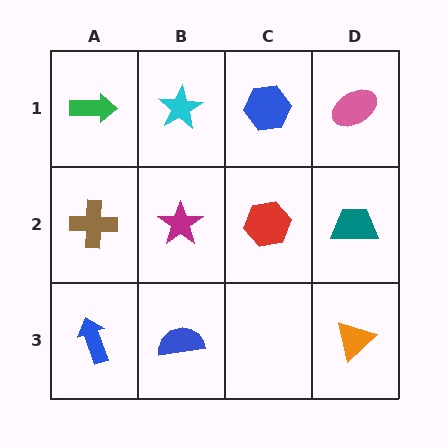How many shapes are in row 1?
4 shapes.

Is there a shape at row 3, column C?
No, that cell is empty.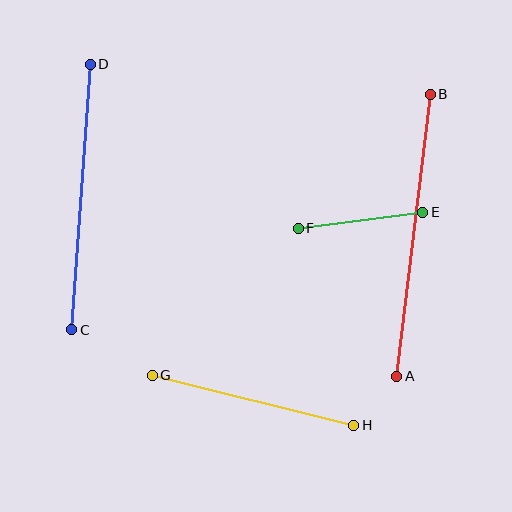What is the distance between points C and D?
The distance is approximately 266 pixels.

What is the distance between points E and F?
The distance is approximately 125 pixels.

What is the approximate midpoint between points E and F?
The midpoint is at approximately (360, 220) pixels.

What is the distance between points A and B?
The distance is approximately 284 pixels.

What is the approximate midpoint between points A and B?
The midpoint is at approximately (414, 235) pixels.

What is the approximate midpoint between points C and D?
The midpoint is at approximately (81, 197) pixels.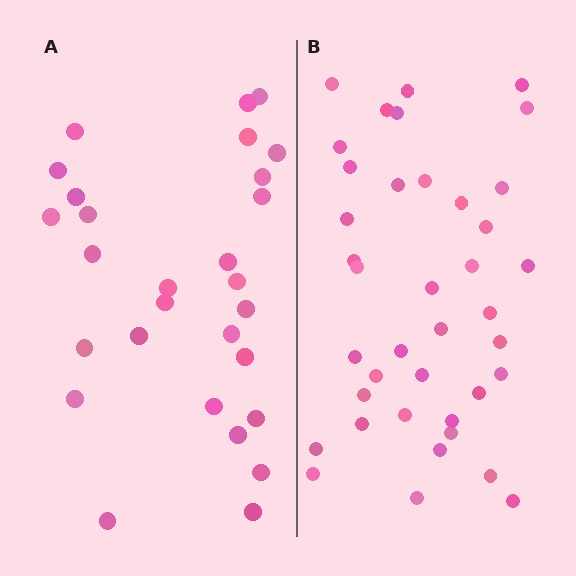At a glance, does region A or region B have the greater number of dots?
Region B (the right region) has more dots.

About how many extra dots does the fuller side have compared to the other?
Region B has roughly 12 or so more dots than region A.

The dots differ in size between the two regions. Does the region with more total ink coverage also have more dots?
No. Region A has more total ink coverage because its dots are larger, but region B actually contains more individual dots. Total area can be misleading — the number of items is what matters here.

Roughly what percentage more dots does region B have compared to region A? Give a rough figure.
About 40% more.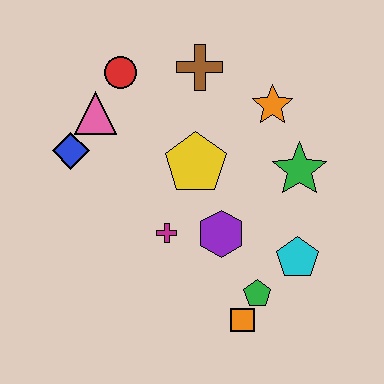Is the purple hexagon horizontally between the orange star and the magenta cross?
Yes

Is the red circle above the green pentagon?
Yes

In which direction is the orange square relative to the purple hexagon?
The orange square is below the purple hexagon.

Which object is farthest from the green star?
The blue diamond is farthest from the green star.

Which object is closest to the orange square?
The green pentagon is closest to the orange square.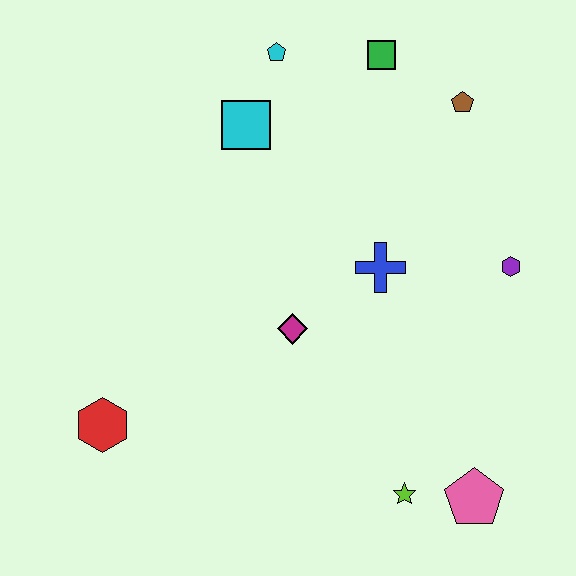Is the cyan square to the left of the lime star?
Yes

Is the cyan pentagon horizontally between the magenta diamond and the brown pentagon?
No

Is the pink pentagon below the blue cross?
Yes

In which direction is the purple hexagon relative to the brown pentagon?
The purple hexagon is below the brown pentagon.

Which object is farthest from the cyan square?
The pink pentagon is farthest from the cyan square.